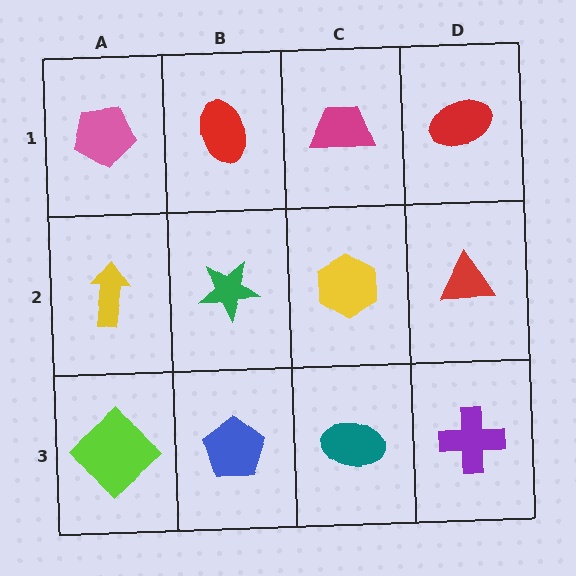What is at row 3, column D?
A purple cross.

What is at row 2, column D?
A red triangle.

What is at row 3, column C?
A teal ellipse.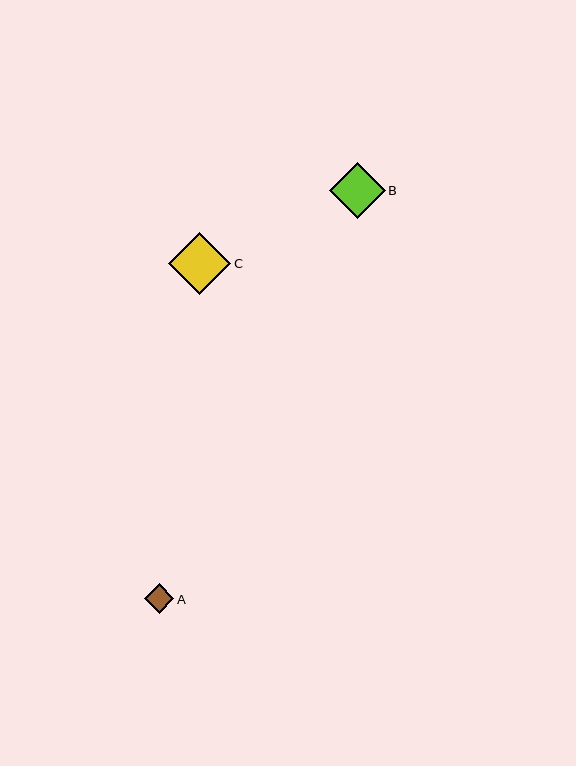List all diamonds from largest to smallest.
From largest to smallest: C, B, A.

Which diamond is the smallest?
Diamond A is the smallest with a size of approximately 30 pixels.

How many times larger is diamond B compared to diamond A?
Diamond B is approximately 1.9 times the size of diamond A.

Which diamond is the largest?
Diamond C is the largest with a size of approximately 63 pixels.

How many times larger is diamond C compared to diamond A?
Diamond C is approximately 2.1 times the size of diamond A.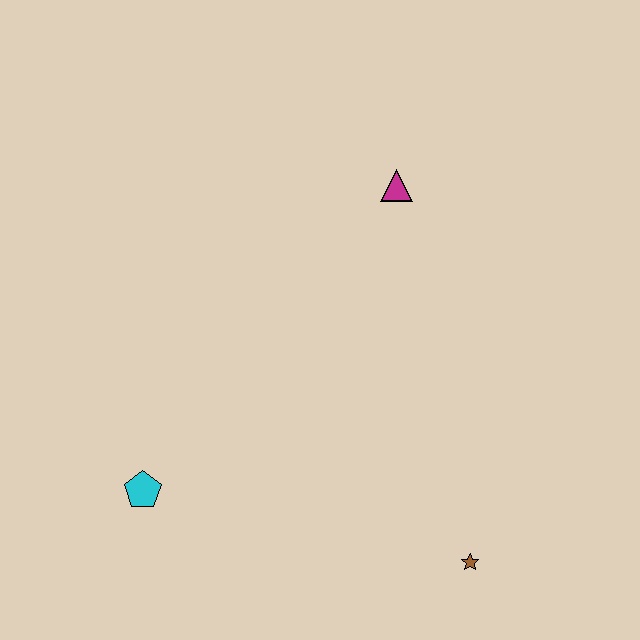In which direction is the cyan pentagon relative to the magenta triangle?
The cyan pentagon is below the magenta triangle.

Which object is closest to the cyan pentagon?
The brown star is closest to the cyan pentagon.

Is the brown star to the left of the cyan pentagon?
No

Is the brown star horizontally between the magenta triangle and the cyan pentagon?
No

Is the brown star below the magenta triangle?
Yes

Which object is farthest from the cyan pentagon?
The magenta triangle is farthest from the cyan pentagon.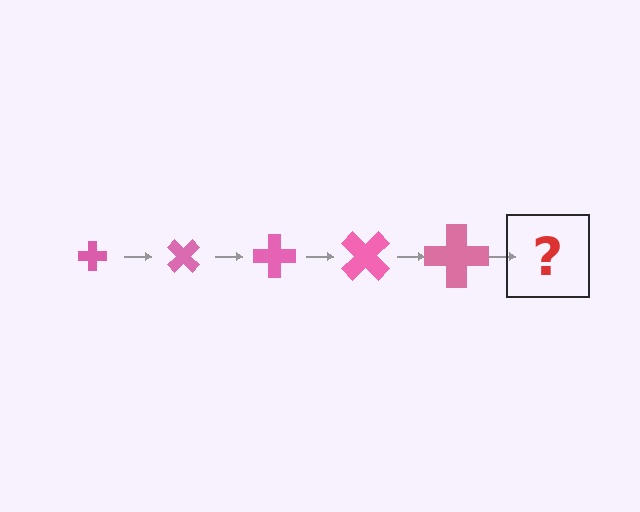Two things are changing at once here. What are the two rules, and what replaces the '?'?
The two rules are that the cross grows larger each step and it rotates 45 degrees each step. The '?' should be a cross, larger than the previous one and rotated 225 degrees from the start.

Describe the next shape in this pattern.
It should be a cross, larger than the previous one and rotated 225 degrees from the start.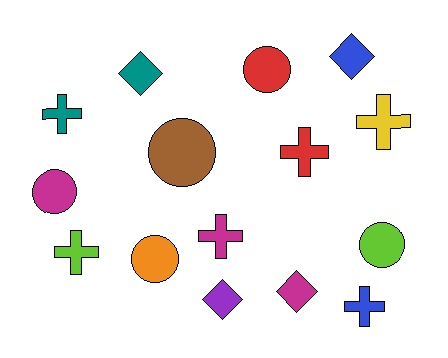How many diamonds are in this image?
There are 4 diamonds.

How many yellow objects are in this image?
There is 1 yellow object.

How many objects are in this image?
There are 15 objects.